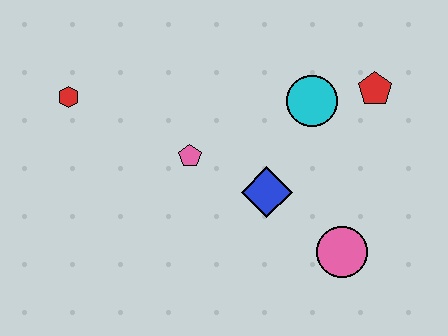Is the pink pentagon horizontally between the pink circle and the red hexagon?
Yes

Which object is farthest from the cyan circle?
The red hexagon is farthest from the cyan circle.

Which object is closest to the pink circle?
The blue diamond is closest to the pink circle.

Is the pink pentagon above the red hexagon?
No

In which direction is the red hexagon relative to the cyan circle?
The red hexagon is to the left of the cyan circle.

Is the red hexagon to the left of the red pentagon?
Yes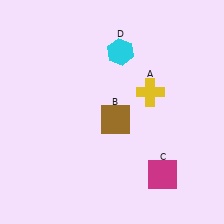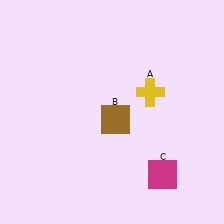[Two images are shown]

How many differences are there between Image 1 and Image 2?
There is 1 difference between the two images.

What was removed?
The cyan hexagon (D) was removed in Image 2.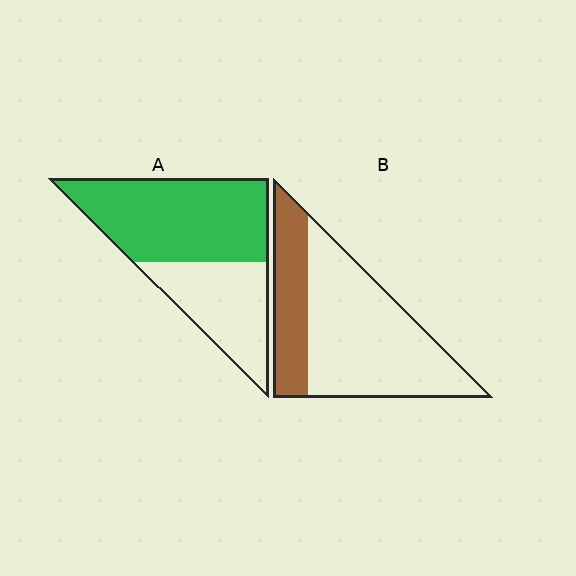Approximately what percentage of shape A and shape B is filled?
A is approximately 60% and B is approximately 30%.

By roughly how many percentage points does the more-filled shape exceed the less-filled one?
By roughly 35 percentage points (A over B).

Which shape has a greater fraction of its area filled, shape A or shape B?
Shape A.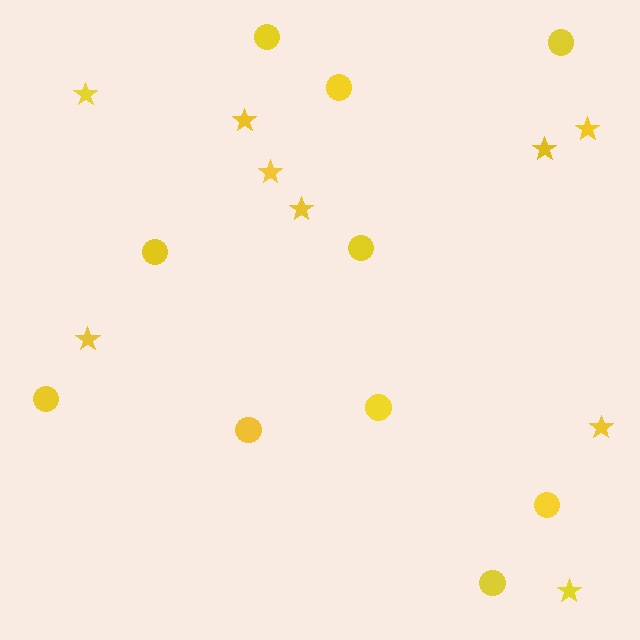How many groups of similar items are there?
There are 2 groups: one group of circles (10) and one group of stars (9).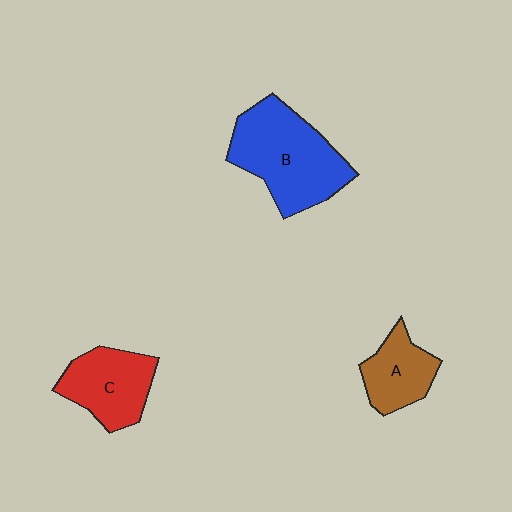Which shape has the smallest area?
Shape A (brown).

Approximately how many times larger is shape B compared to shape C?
Approximately 1.5 times.